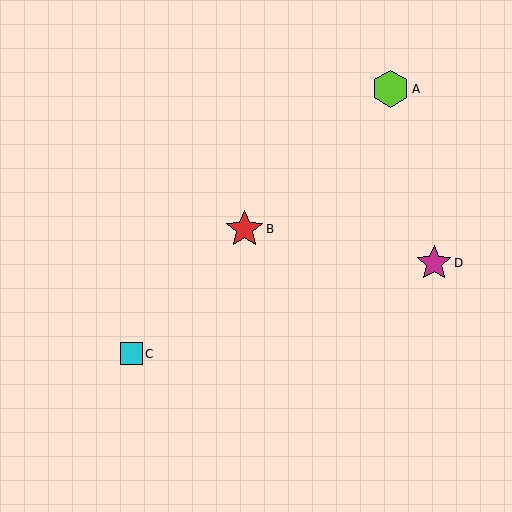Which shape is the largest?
The red star (labeled B) is the largest.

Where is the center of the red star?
The center of the red star is at (244, 229).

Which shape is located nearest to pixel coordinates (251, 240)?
The red star (labeled B) at (244, 229) is nearest to that location.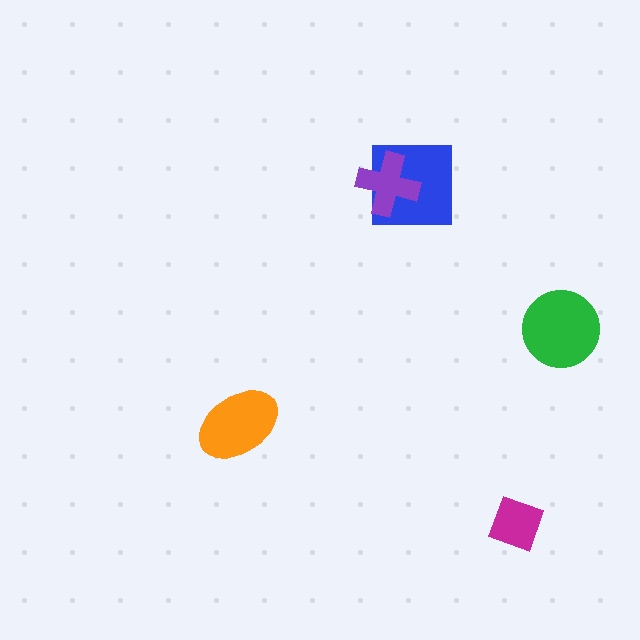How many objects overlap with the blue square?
1 object overlaps with the blue square.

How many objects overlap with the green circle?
0 objects overlap with the green circle.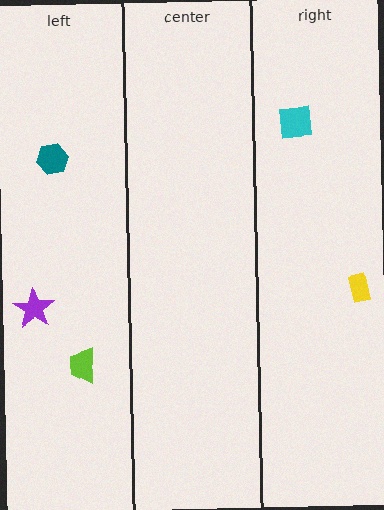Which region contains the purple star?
The left region.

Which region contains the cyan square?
The right region.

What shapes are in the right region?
The yellow rectangle, the cyan square.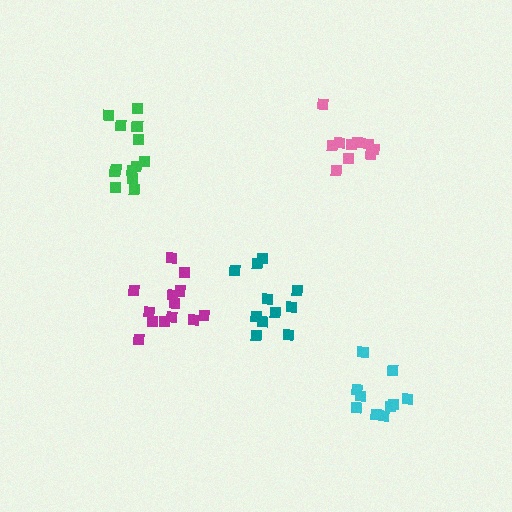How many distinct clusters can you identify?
There are 5 distinct clusters.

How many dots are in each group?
Group 1: 13 dots, Group 2: 11 dots, Group 3: 10 dots, Group 4: 13 dots, Group 5: 10 dots (57 total).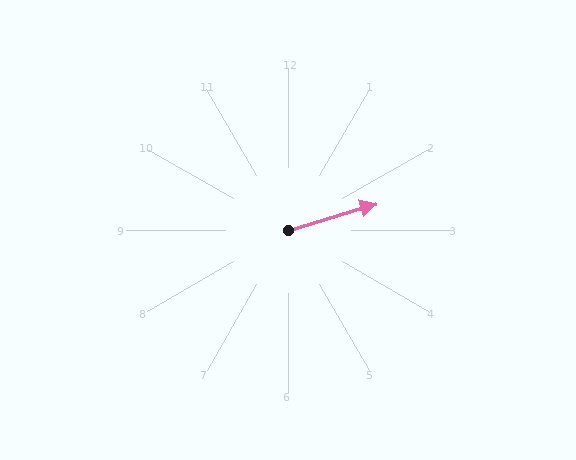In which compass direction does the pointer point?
East.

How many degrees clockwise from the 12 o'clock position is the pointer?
Approximately 73 degrees.